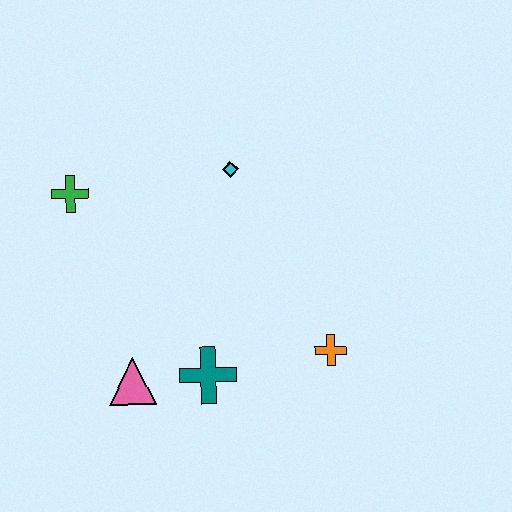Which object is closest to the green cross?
The cyan diamond is closest to the green cross.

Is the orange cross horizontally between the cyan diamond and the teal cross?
No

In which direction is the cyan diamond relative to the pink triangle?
The cyan diamond is above the pink triangle.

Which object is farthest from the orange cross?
The green cross is farthest from the orange cross.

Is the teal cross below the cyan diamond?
Yes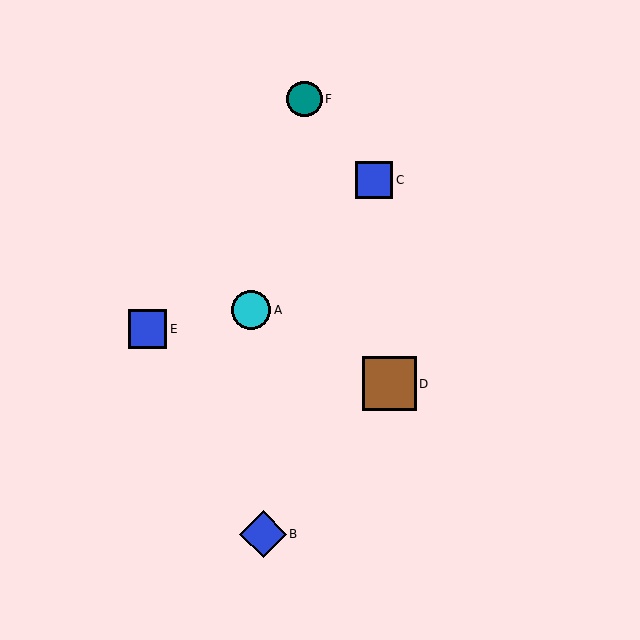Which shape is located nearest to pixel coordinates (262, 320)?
The cyan circle (labeled A) at (251, 310) is nearest to that location.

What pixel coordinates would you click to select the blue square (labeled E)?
Click at (148, 329) to select the blue square E.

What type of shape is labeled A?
Shape A is a cyan circle.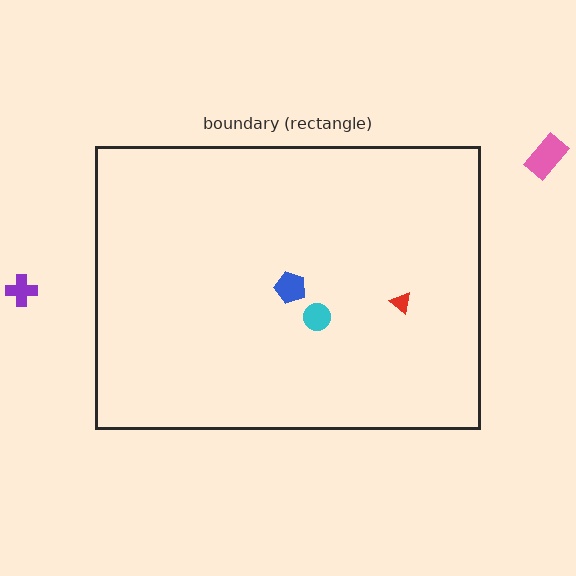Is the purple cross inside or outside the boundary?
Outside.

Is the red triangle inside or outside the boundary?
Inside.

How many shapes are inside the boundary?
3 inside, 2 outside.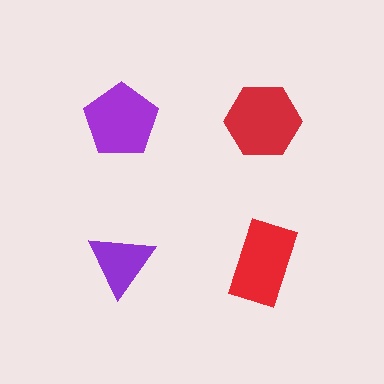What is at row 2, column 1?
A purple triangle.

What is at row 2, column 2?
A red rectangle.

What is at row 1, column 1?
A purple pentagon.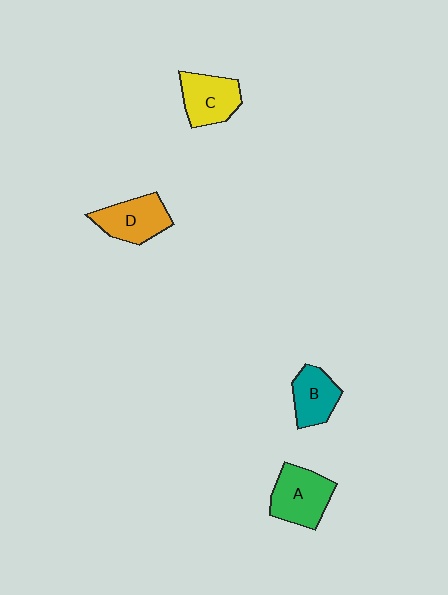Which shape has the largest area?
Shape A (green).